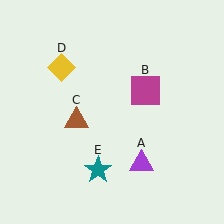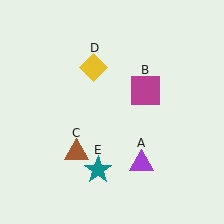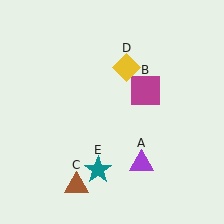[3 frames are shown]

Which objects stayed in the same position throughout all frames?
Purple triangle (object A) and magenta square (object B) and teal star (object E) remained stationary.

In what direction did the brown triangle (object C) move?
The brown triangle (object C) moved down.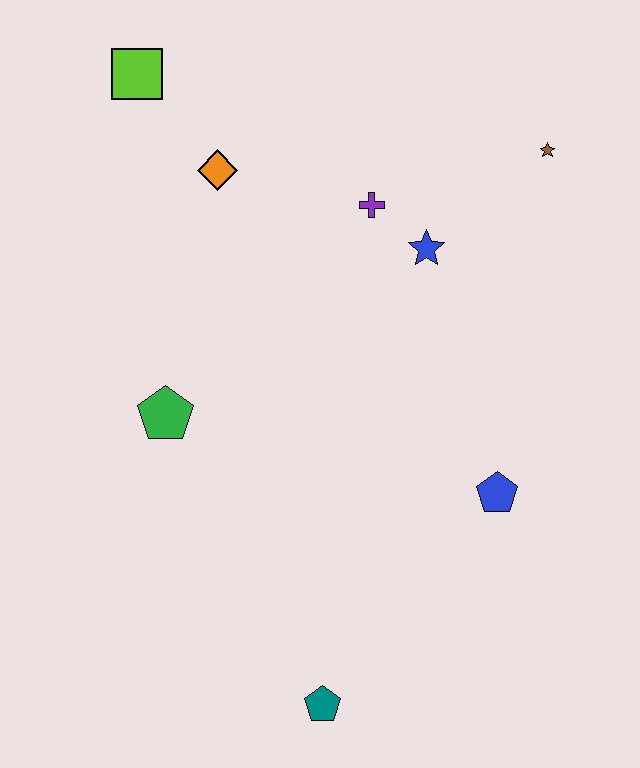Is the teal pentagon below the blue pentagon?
Yes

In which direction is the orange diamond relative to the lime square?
The orange diamond is below the lime square.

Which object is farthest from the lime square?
The teal pentagon is farthest from the lime square.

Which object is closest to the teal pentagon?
The blue pentagon is closest to the teal pentagon.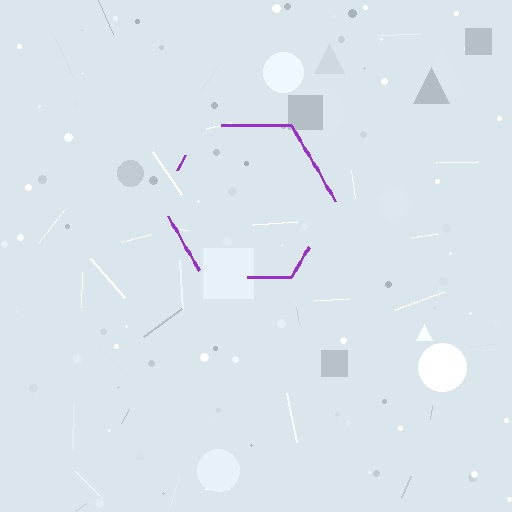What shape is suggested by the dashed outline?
The dashed outline suggests a hexagon.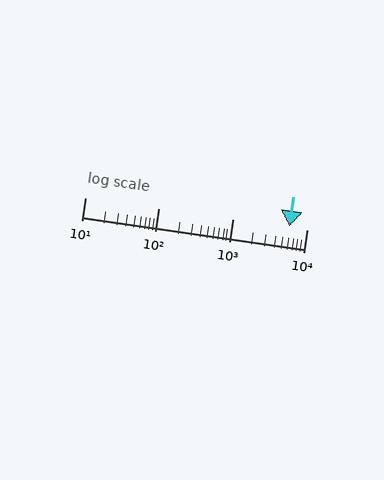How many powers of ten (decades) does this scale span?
The scale spans 3 decades, from 10 to 10000.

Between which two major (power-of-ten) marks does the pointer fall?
The pointer is between 1000 and 10000.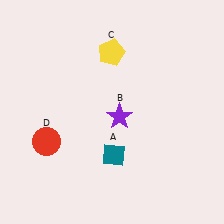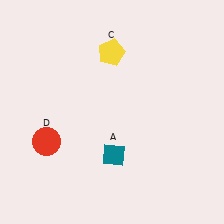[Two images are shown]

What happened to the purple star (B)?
The purple star (B) was removed in Image 2. It was in the bottom-right area of Image 1.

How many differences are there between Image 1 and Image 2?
There is 1 difference between the two images.